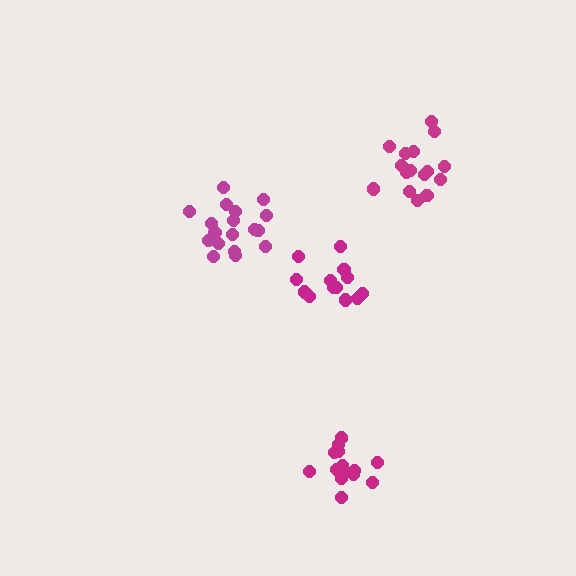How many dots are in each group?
Group 1: 14 dots, Group 2: 16 dots, Group 3: 19 dots, Group 4: 13 dots (62 total).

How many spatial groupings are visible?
There are 4 spatial groupings.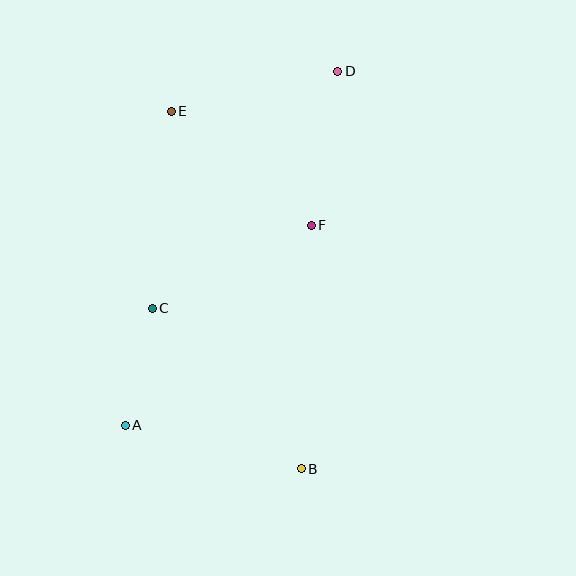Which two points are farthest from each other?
Points A and D are farthest from each other.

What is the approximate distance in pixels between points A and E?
The distance between A and E is approximately 317 pixels.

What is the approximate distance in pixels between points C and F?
The distance between C and F is approximately 179 pixels.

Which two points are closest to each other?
Points A and C are closest to each other.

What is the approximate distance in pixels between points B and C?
The distance between B and C is approximately 219 pixels.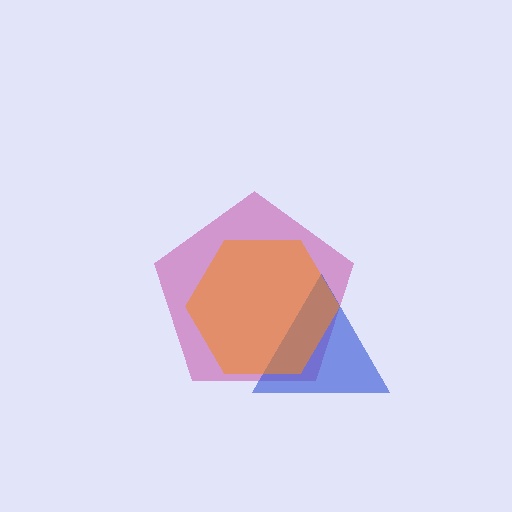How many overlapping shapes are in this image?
There are 3 overlapping shapes in the image.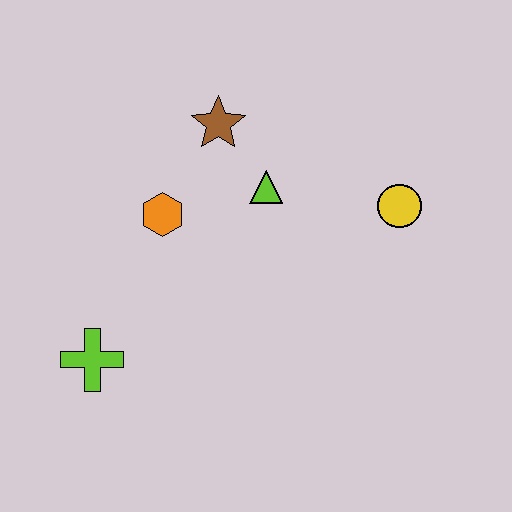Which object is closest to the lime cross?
The orange hexagon is closest to the lime cross.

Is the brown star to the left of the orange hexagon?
No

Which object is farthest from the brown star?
The lime cross is farthest from the brown star.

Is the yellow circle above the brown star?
No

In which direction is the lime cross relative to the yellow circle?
The lime cross is to the left of the yellow circle.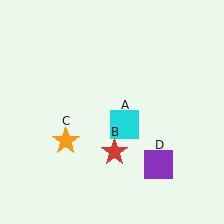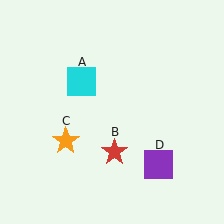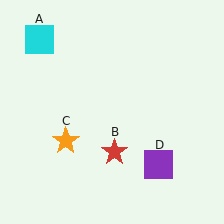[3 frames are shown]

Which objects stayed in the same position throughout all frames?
Red star (object B) and orange star (object C) and purple square (object D) remained stationary.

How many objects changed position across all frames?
1 object changed position: cyan square (object A).